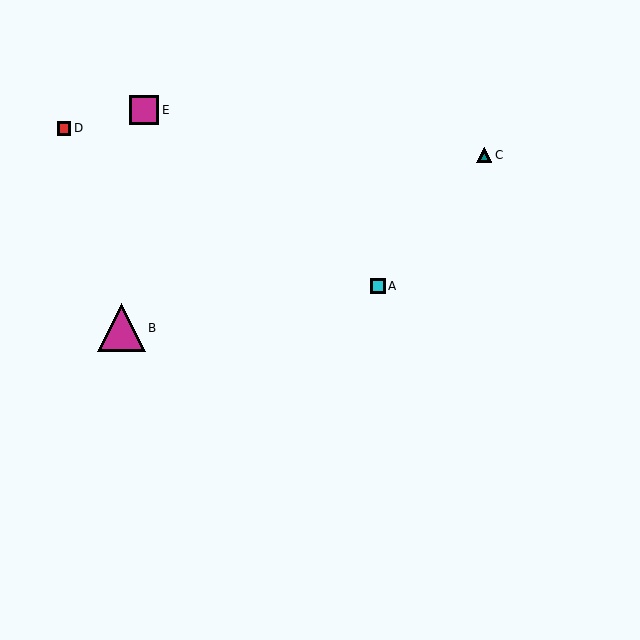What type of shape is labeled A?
Shape A is a cyan square.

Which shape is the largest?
The magenta triangle (labeled B) is the largest.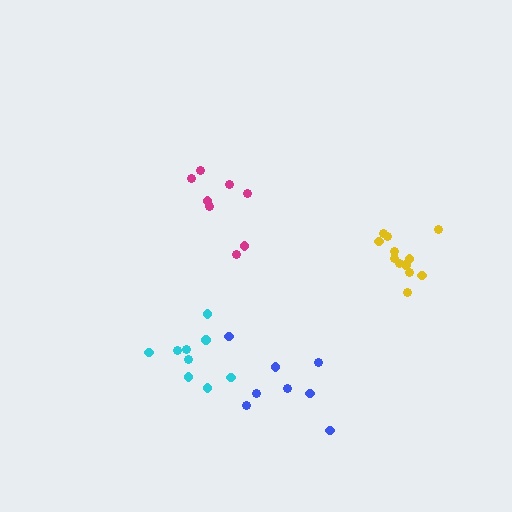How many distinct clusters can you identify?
There are 4 distinct clusters.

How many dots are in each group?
Group 1: 8 dots, Group 2: 12 dots, Group 3: 9 dots, Group 4: 8 dots (37 total).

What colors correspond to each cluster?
The clusters are colored: magenta, yellow, cyan, blue.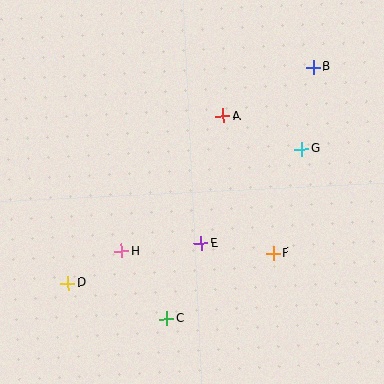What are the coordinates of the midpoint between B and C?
The midpoint between B and C is at (240, 193).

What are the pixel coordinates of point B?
Point B is at (313, 67).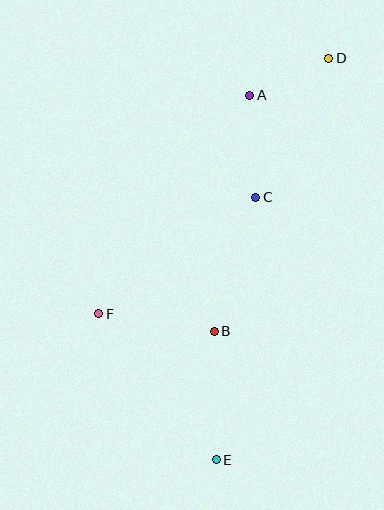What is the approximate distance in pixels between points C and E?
The distance between C and E is approximately 265 pixels.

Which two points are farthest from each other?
Points D and E are farthest from each other.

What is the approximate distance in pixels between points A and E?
The distance between A and E is approximately 366 pixels.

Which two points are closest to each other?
Points A and D are closest to each other.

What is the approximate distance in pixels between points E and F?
The distance between E and F is approximately 188 pixels.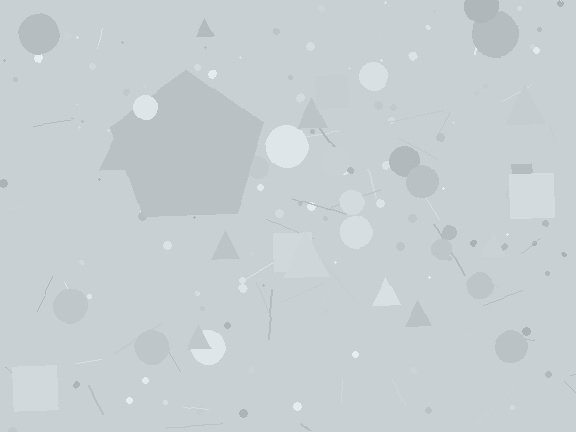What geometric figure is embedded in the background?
A pentagon is embedded in the background.